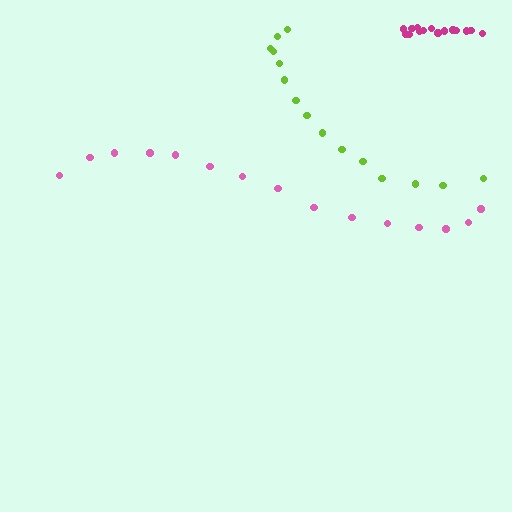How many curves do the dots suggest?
There are 3 distinct paths.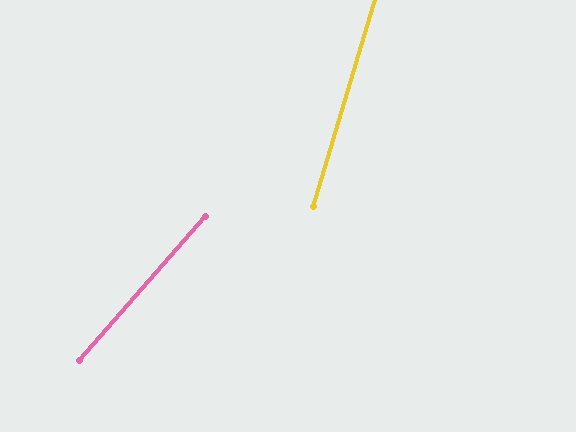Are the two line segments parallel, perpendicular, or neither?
Neither parallel nor perpendicular — they differ by about 25°.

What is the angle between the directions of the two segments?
Approximately 25 degrees.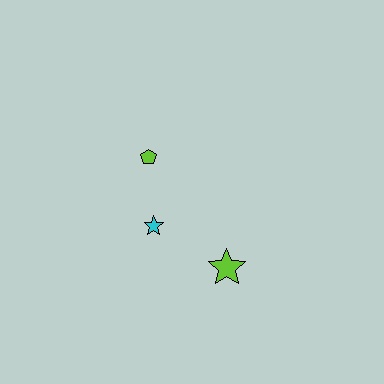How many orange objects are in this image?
There are no orange objects.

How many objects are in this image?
There are 3 objects.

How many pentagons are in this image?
There is 1 pentagon.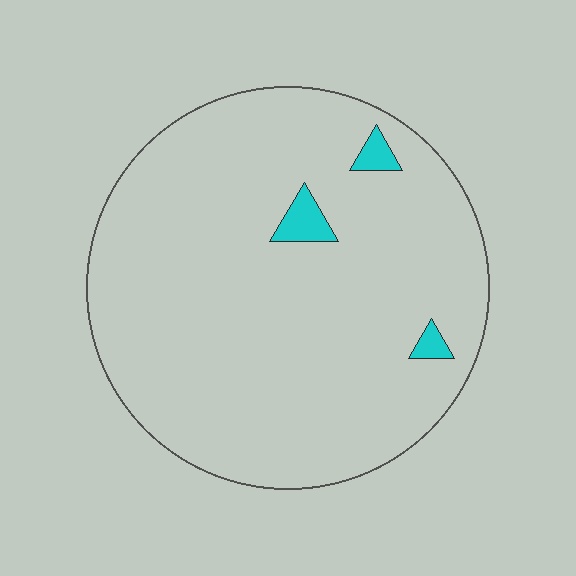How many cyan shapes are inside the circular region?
3.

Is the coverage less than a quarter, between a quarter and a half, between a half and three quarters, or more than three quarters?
Less than a quarter.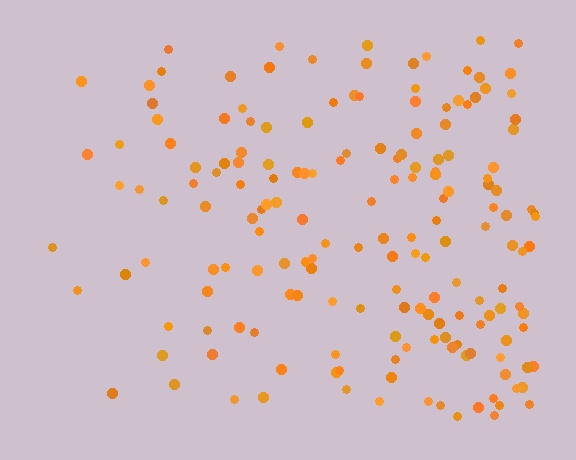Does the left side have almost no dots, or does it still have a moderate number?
Still a moderate number, just noticeably fewer than the right.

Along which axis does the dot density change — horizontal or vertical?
Horizontal.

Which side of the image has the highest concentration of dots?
The right.